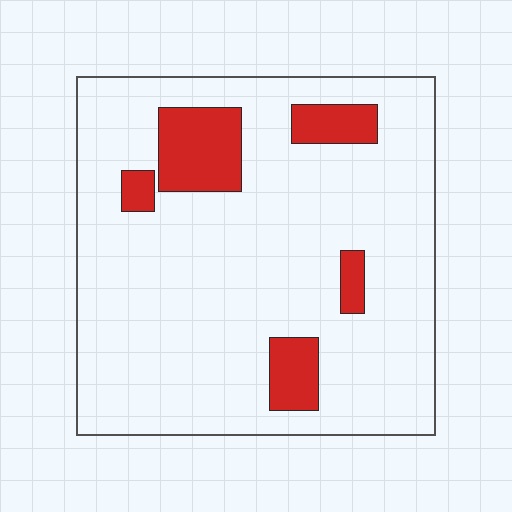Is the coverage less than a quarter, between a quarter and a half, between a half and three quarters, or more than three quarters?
Less than a quarter.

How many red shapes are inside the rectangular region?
5.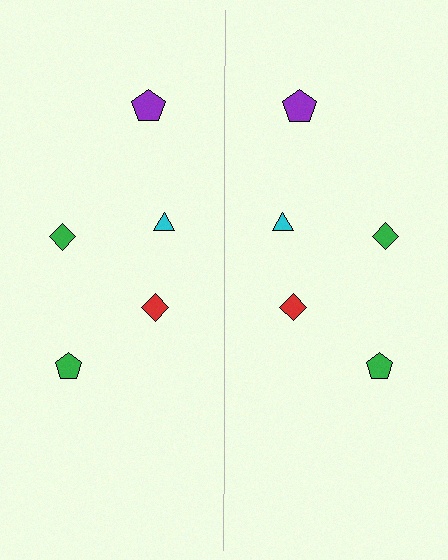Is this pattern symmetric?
Yes, this pattern has bilateral (reflection) symmetry.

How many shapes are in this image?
There are 10 shapes in this image.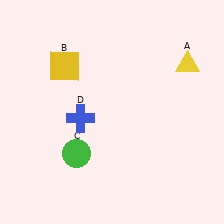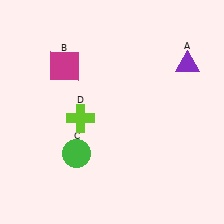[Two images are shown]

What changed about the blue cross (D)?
In Image 1, D is blue. In Image 2, it changed to lime.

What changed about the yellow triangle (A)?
In Image 1, A is yellow. In Image 2, it changed to purple.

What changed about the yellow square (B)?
In Image 1, B is yellow. In Image 2, it changed to magenta.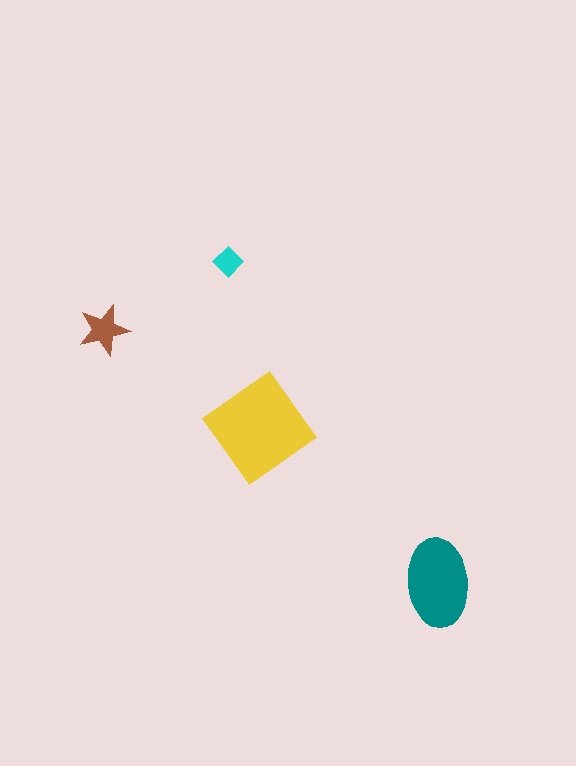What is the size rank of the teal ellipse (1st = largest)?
2nd.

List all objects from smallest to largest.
The cyan diamond, the brown star, the teal ellipse, the yellow diamond.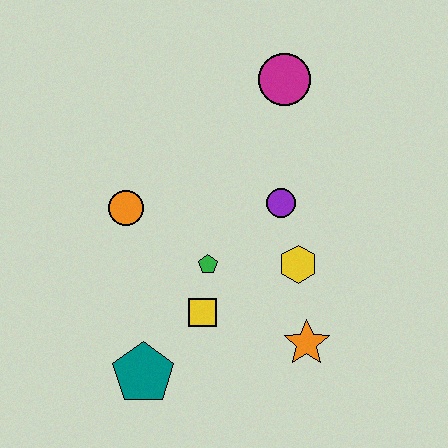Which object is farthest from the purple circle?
The teal pentagon is farthest from the purple circle.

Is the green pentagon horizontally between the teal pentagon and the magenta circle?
Yes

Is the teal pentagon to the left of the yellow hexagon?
Yes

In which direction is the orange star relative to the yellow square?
The orange star is to the right of the yellow square.